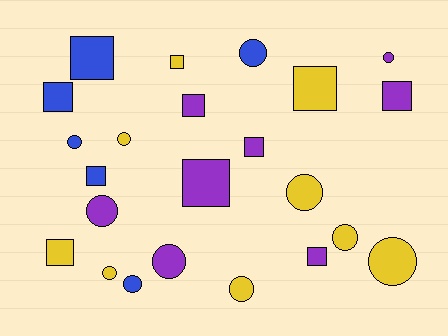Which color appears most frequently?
Yellow, with 9 objects.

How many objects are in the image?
There are 23 objects.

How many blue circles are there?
There are 3 blue circles.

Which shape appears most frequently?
Circle, with 12 objects.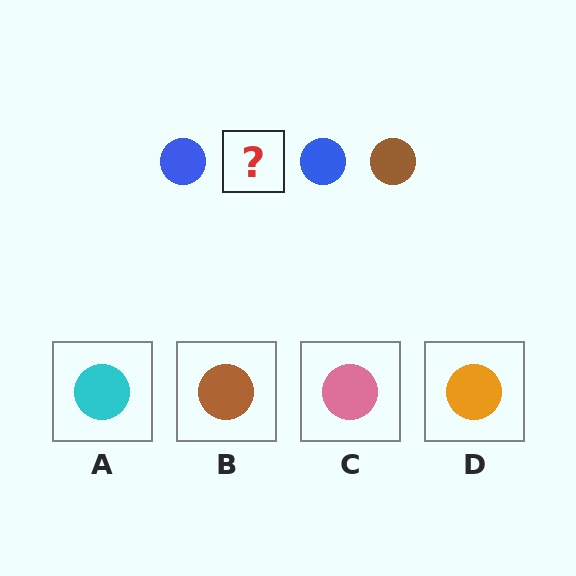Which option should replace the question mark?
Option B.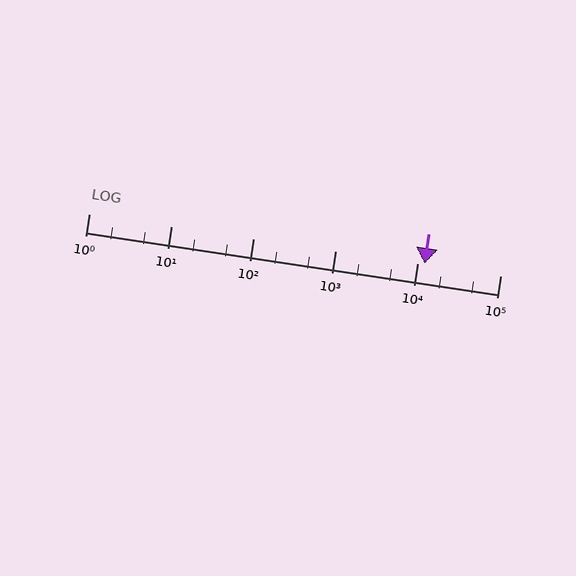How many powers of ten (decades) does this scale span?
The scale spans 5 decades, from 1 to 100000.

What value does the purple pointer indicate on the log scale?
The pointer indicates approximately 12000.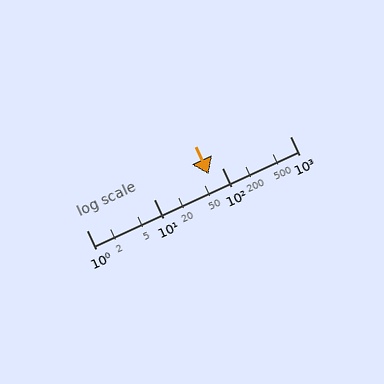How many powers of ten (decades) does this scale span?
The scale spans 3 decades, from 1 to 1000.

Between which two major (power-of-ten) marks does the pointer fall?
The pointer is between 10 and 100.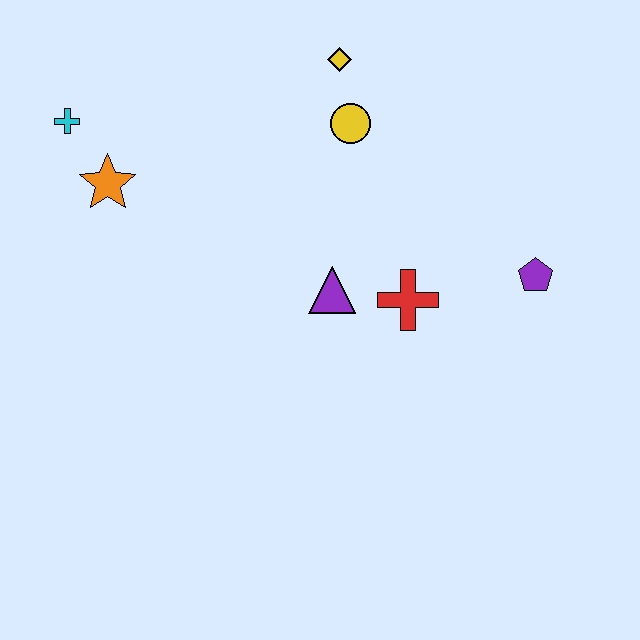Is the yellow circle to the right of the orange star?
Yes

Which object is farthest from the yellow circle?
The cyan cross is farthest from the yellow circle.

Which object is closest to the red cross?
The purple triangle is closest to the red cross.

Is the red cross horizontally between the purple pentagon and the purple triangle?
Yes